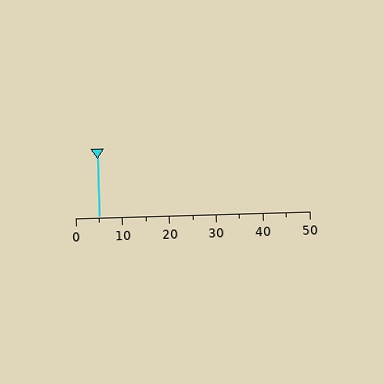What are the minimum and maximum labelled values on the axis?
The axis runs from 0 to 50.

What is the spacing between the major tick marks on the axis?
The major ticks are spaced 10 apart.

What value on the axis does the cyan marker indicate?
The marker indicates approximately 5.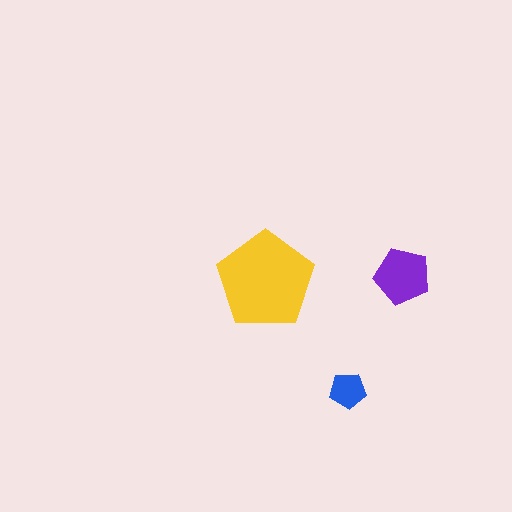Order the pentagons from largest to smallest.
the yellow one, the purple one, the blue one.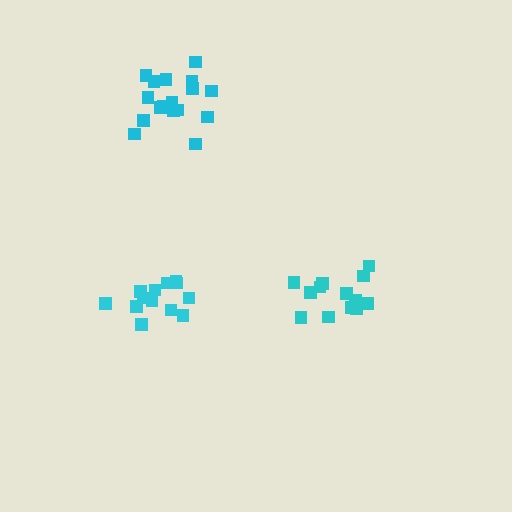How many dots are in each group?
Group 1: 13 dots, Group 2: 17 dots, Group 3: 13 dots (43 total).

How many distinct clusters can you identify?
There are 3 distinct clusters.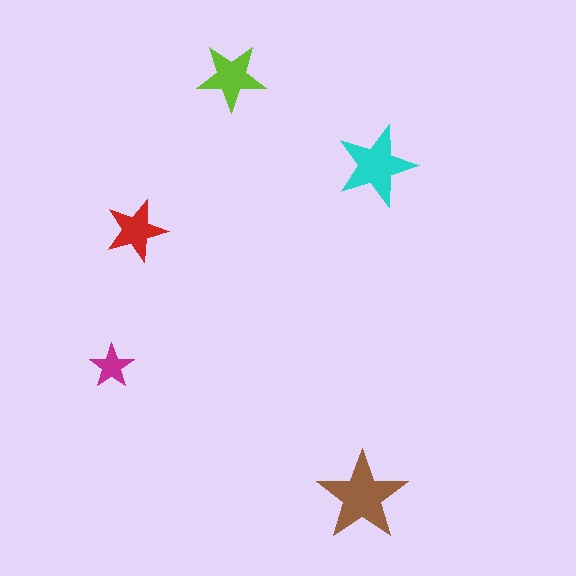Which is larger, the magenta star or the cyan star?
The cyan one.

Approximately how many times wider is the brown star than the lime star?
About 1.5 times wider.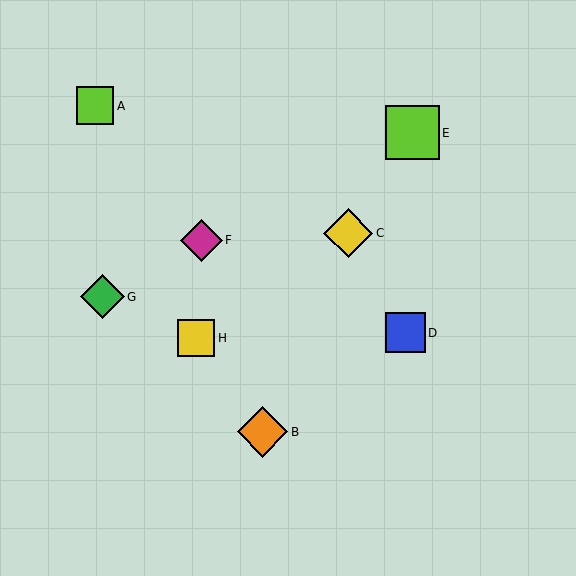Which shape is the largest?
The lime square (labeled E) is the largest.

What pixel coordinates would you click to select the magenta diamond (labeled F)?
Click at (201, 240) to select the magenta diamond F.